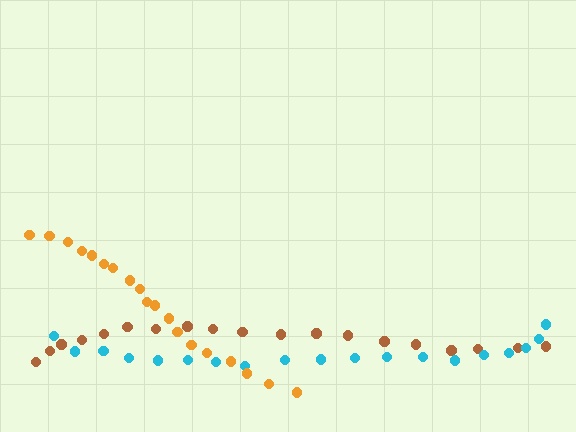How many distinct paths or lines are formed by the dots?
There are 3 distinct paths.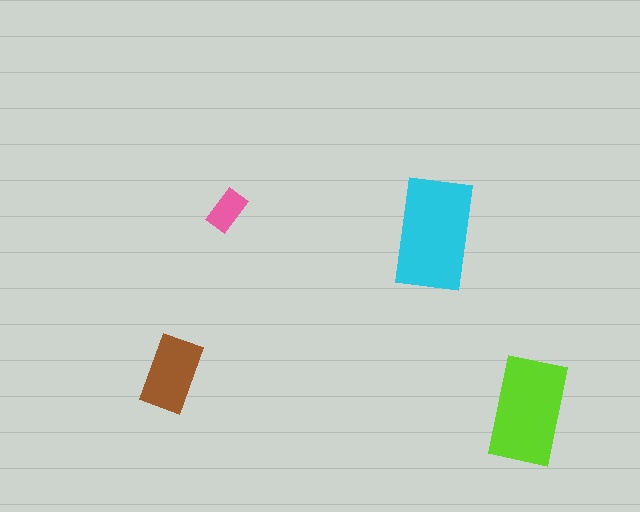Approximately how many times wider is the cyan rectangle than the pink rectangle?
About 2.5 times wider.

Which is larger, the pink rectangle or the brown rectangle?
The brown one.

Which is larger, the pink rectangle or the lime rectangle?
The lime one.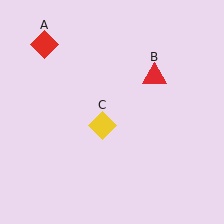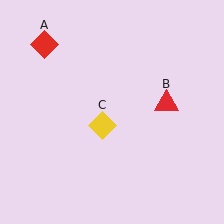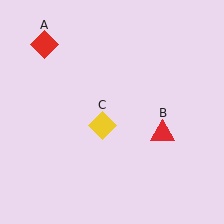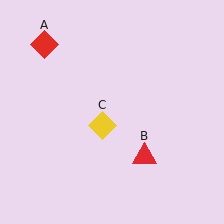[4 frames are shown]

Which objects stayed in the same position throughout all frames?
Red diamond (object A) and yellow diamond (object C) remained stationary.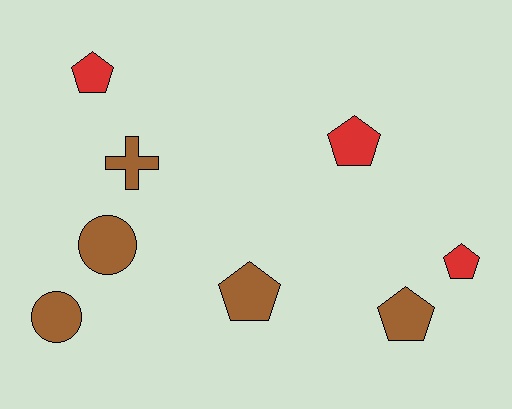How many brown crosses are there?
There is 1 brown cross.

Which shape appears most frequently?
Pentagon, with 5 objects.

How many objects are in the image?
There are 8 objects.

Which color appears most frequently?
Brown, with 5 objects.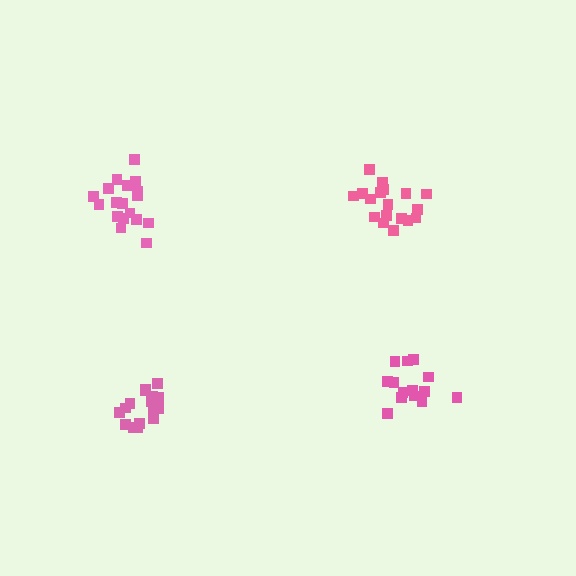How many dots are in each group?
Group 1: 14 dots, Group 2: 17 dots, Group 3: 18 dots, Group 4: 18 dots (67 total).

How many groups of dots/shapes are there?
There are 4 groups.